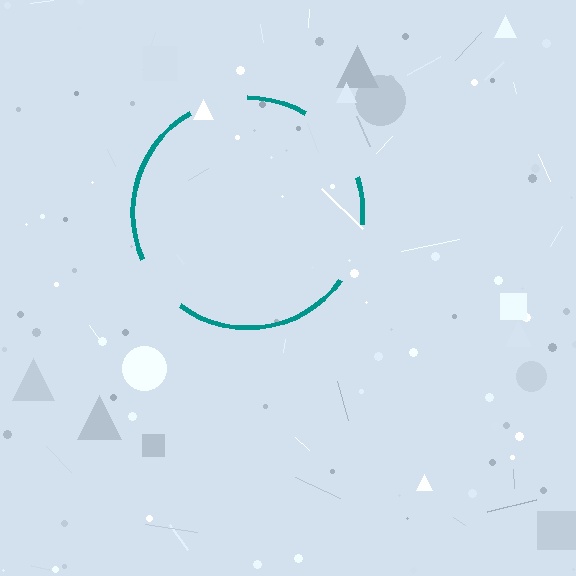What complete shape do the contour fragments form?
The contour fragments form a circle.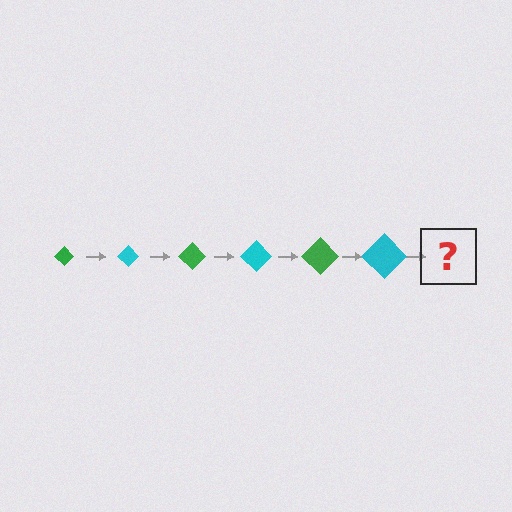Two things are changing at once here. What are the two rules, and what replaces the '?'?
The two rules are that the diamond grows larger each step and the color cycles through green and cyan. The '?' should be a green diamond, larger than the previous one.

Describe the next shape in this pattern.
It should be a green diamond, larger than the previous one.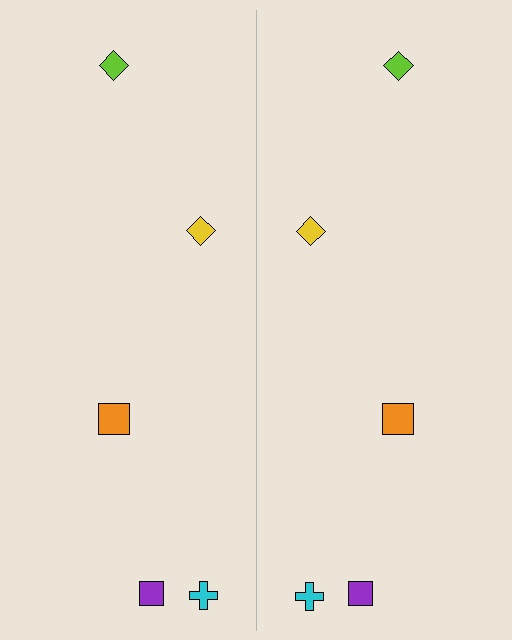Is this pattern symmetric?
Yes, this pattern has bilateral (reflection) symmetry.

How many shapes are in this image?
There are 10 shapes in this image.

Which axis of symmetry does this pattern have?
The pattern has a vertical axis of symmetry running through the center of the image.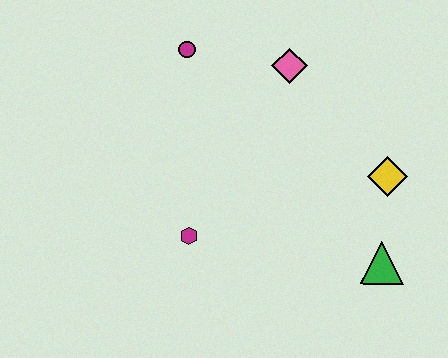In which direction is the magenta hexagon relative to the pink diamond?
The magenta hexagon is below the pink diamond.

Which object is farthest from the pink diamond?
The green triangle is farthest from the pink diamond.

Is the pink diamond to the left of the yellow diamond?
Yes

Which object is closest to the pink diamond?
The magenta circle is closest to the pink diamond.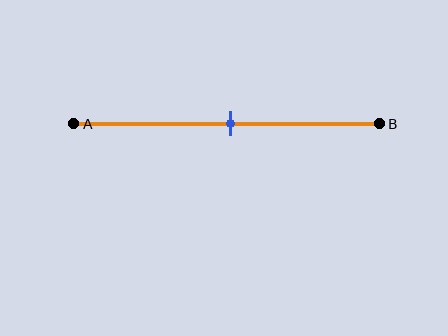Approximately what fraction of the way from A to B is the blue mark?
The blue mark is approximately 50% of the way from A to B.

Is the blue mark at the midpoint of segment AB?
Yes, the mark is approximately at the midpoint.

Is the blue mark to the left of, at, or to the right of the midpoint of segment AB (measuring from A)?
The blue mark is approximately at the midpoint of segment AB.